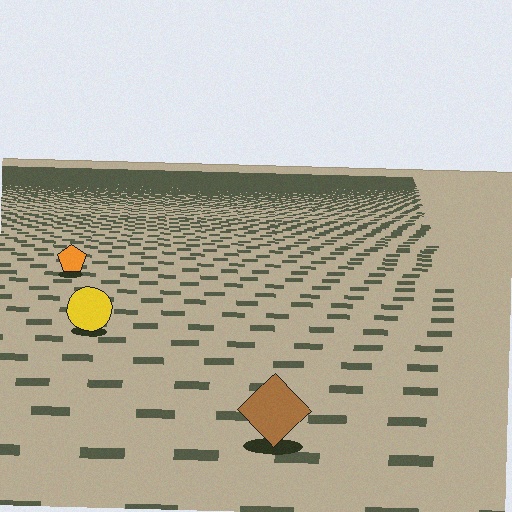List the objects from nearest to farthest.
From nearest to farthest: the brown diamond, the yellow circle, the orange pentagon.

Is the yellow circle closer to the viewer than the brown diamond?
No. The brown diamond is closer — you can tell from the texture gradient: the ground texture is coarser near it.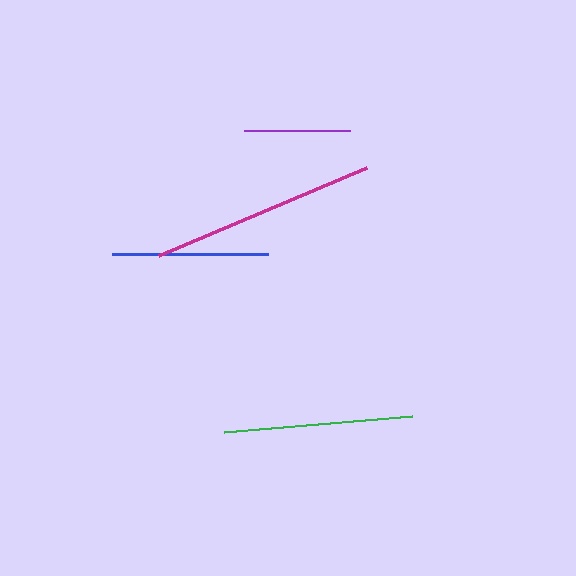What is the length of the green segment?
The green segment is approximately 189 pixels long.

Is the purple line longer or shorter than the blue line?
The blue line is longer than the purple line.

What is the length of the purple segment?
The purple segment is approximately 106 pixels long.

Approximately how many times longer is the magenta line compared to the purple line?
The magenta line is approximately 2.1 times the length of the purple line.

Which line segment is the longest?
The magenta line is the longest at approximately 226 pixels.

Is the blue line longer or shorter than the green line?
The green line is longer than the blue line.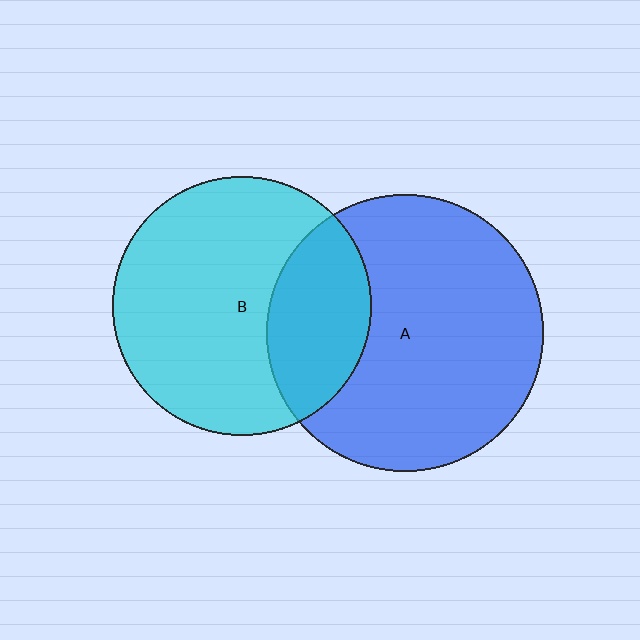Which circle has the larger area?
Circle A (blue).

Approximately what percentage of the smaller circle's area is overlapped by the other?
Approximately 30%.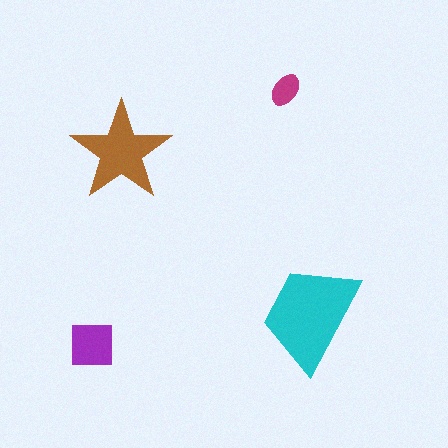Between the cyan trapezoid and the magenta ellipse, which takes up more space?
The cyan trapezoid.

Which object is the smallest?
The magenta ellipse.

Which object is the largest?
The cyan trapezoid.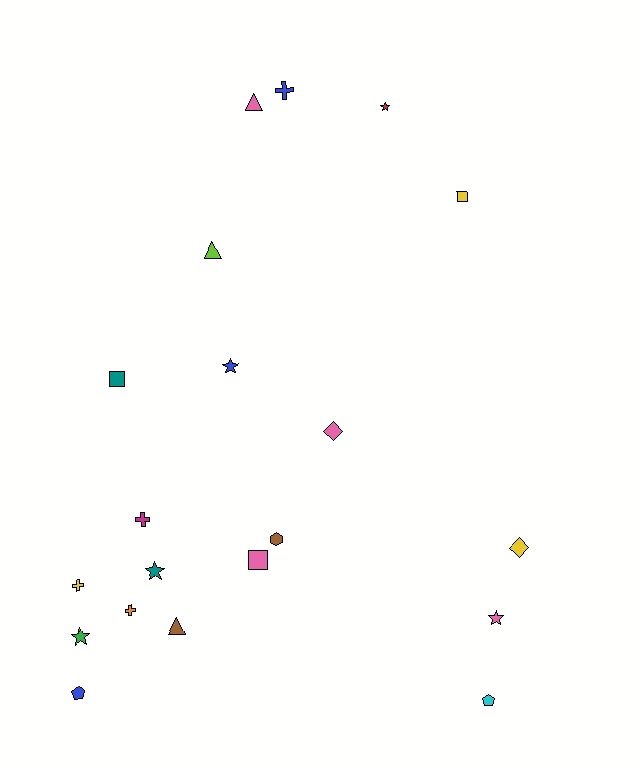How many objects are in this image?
There are 20 objects.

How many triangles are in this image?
There are 3 triangles.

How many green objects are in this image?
There is 1 green object.